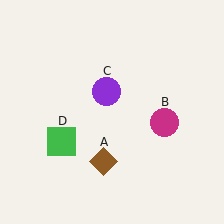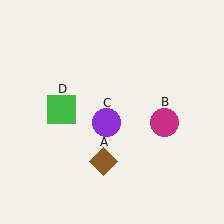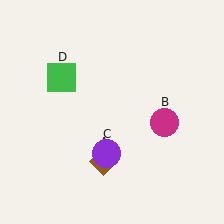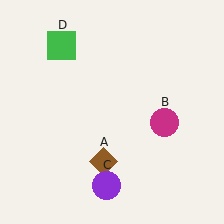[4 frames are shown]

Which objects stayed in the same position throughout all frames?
Brown diamond (object A) and magenta circle (object B) remained stationary.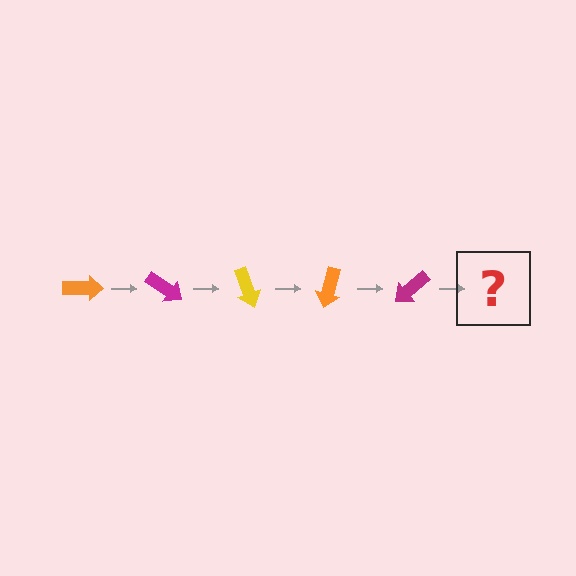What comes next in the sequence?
The next element should be a yellow arrow, rotated 175 degrees from the start.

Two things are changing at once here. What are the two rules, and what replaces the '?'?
The two rules are that it rotates 35 degrees each step and the color cycles through orange, magenta, and yellow. The '?' should be a yellow arrow, rotated 175 degrees from the start.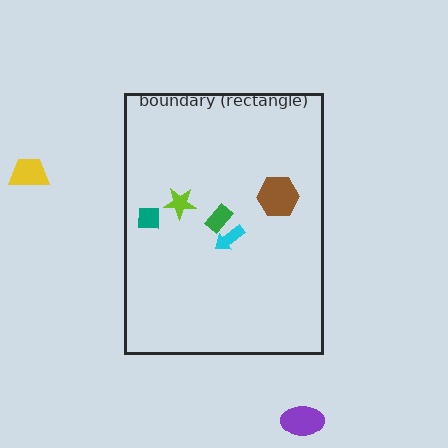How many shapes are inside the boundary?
5 inside, 2 outside.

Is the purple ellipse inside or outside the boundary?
Outside.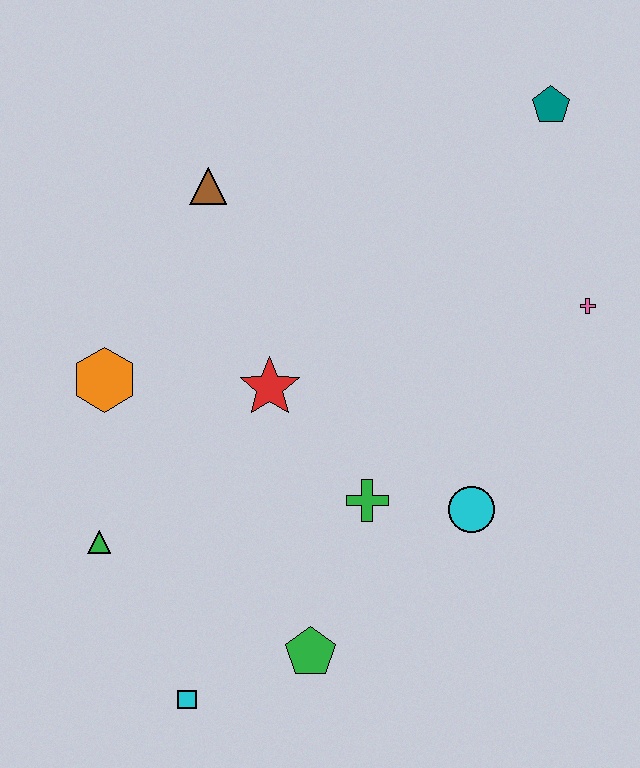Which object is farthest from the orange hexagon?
The teal pentagon is farthest from the orange hexagon.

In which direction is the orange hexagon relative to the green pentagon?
The orange hexagon is above the green pentagon.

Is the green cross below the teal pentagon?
Yes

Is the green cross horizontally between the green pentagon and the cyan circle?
Yes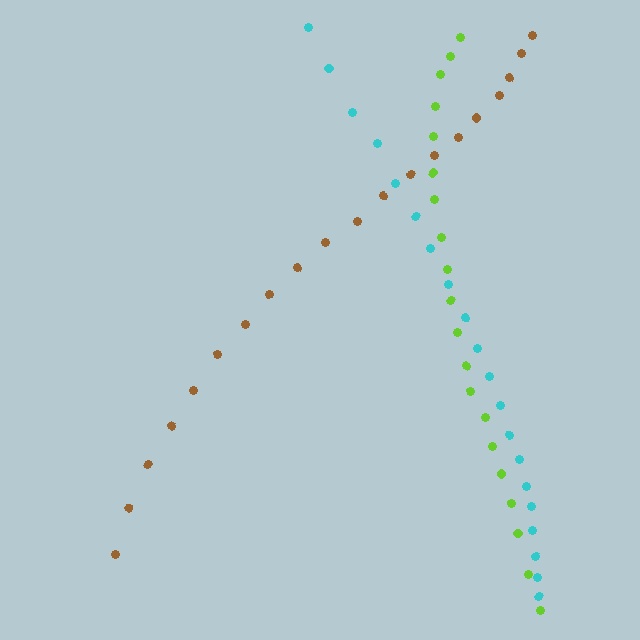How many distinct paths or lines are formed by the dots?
There are 3 distinct paths.